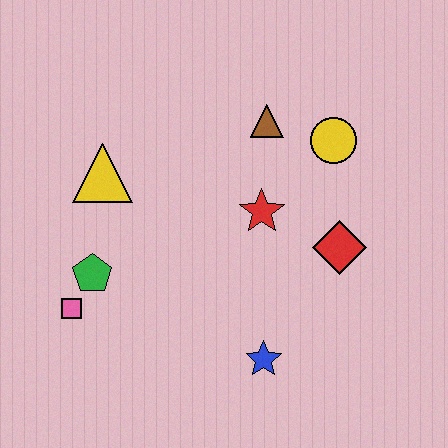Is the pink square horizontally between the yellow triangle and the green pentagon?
No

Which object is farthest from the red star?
The pink square is farthest from the red star.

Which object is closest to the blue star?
The red diamond is closest to the blue star.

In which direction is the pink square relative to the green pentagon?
The pink square is below the green pentagon.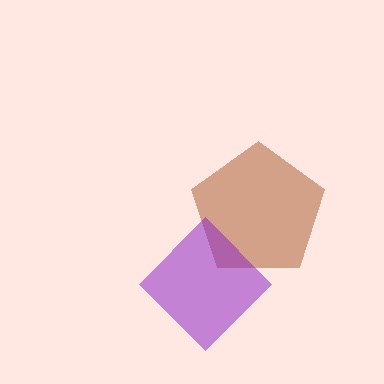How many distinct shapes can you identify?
There are 2 distinct shapes: a brown pentagon, a purple diamond.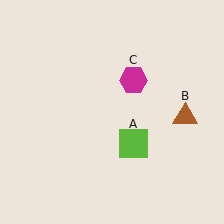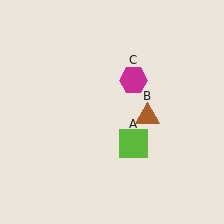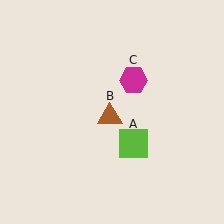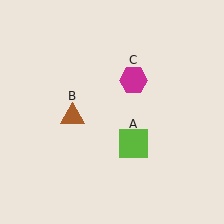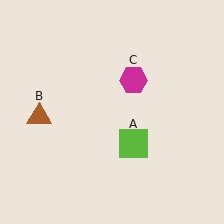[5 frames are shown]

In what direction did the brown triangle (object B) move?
The brown triangle (object B) moved left.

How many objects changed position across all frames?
1 object changed position: brown triangle (object B).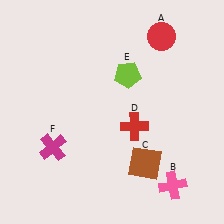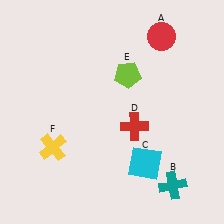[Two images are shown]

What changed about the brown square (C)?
In Image 1, C is brown. In Image 2, it changed to cyan.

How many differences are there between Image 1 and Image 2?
There are 3 differences between the two images.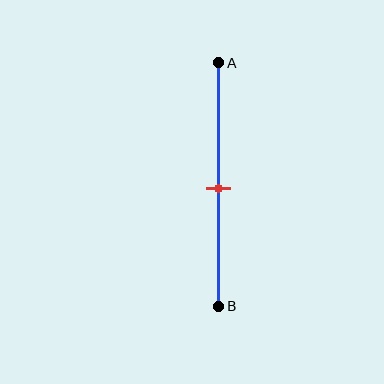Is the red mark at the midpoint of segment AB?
Yes, the mark is approximately at the midpoint.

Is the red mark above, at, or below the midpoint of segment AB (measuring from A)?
The red mark is approximately at the midpoint of segment AB.